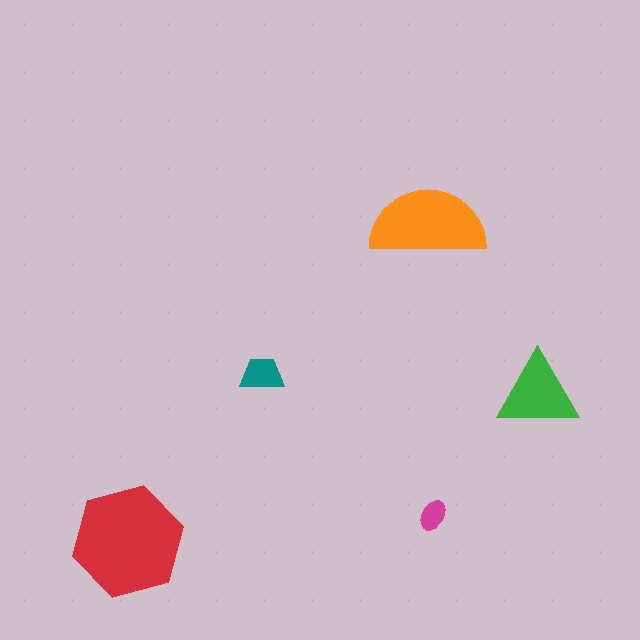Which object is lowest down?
The red hexagon is bottommost.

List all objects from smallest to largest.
The magenta ellipse, the teal trapezoid, the green triangle, the orange semicircle, the red hexagon.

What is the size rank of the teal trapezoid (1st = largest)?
4th.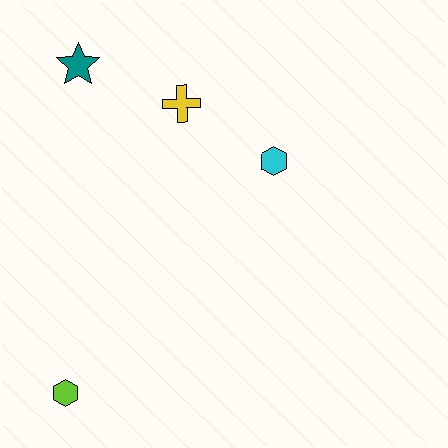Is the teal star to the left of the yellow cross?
Yes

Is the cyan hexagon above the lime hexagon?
Yes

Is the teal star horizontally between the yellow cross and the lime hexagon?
Yes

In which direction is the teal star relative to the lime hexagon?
The teal star is above the lime hexagon.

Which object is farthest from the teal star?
The lime hexagon is farthest from the teal star.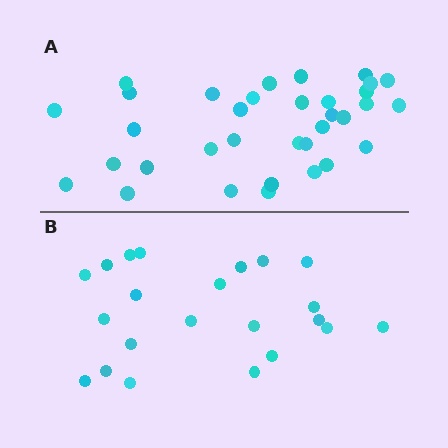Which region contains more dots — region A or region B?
Region A (the top region) has more dots.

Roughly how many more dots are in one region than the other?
Region A has roughly 12 or so more dots than region B.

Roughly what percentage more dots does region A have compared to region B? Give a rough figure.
About 55% more.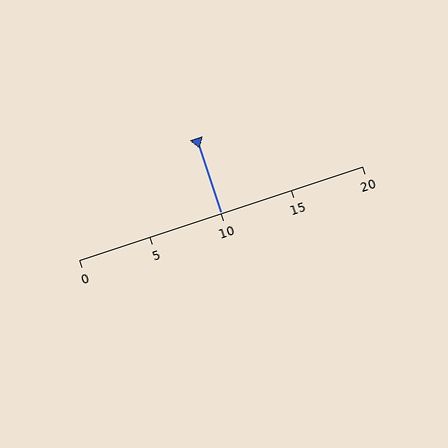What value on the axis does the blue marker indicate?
The marker indicates approximately 10.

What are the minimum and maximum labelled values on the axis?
The axis runs from 0 to 20.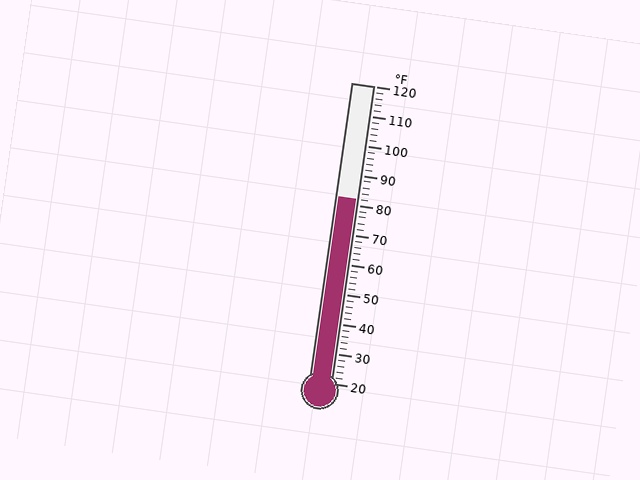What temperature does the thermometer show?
The thermometer shows approximately 82°F.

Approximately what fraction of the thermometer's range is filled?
The thermometer is filled to approximately 60% of its range.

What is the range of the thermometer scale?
The thermometer scale ranges from 20°F to 120°F.